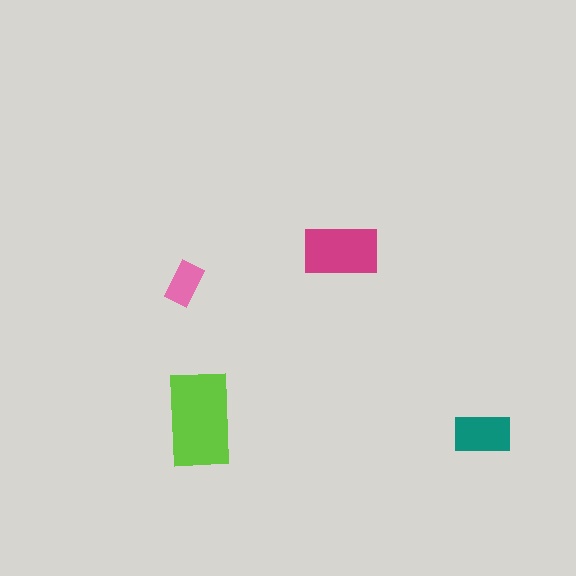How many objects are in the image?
There are 4 objects in the image.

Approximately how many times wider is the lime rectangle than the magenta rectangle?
About 1.5 times wider.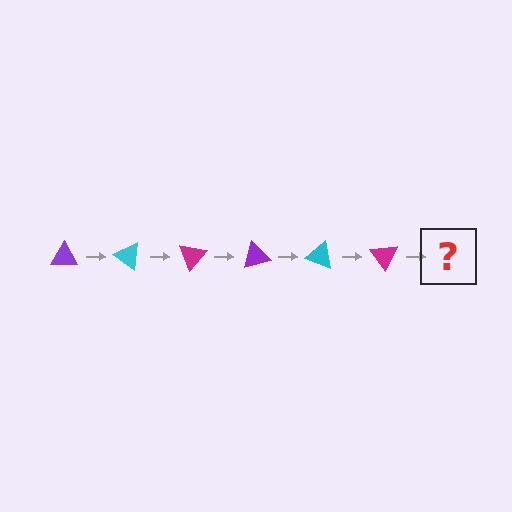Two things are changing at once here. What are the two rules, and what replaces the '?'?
The two rules are that it rotates 35 degrees each step and the color cycles through purple, cyan, and magenta. The '?' should be a purple triangle, rotated 210 degrees from the start.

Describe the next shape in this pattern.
It should be a purple triangle, rotated 210 degrees from the start.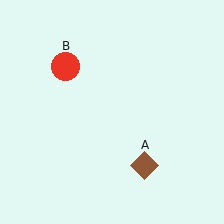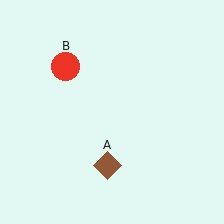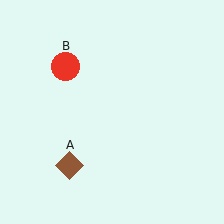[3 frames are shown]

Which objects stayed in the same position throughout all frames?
Red circle (object B) remained stationary.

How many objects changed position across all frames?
1 object changed position: brown diamond (object A).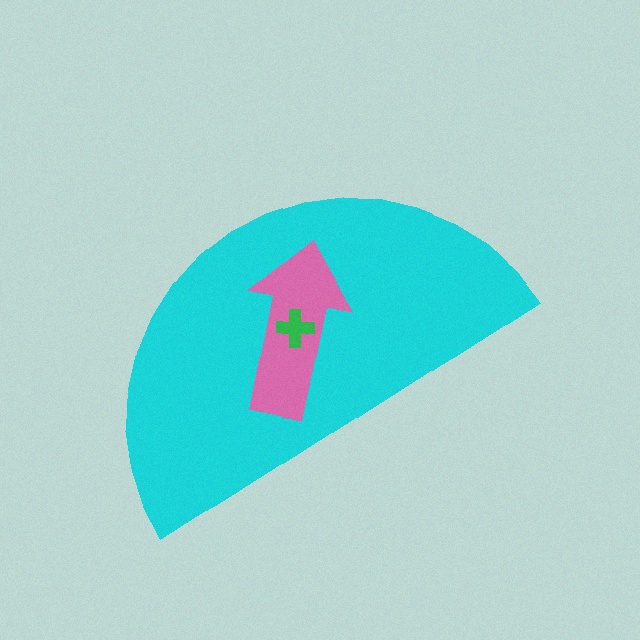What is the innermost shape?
The green cross.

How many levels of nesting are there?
3.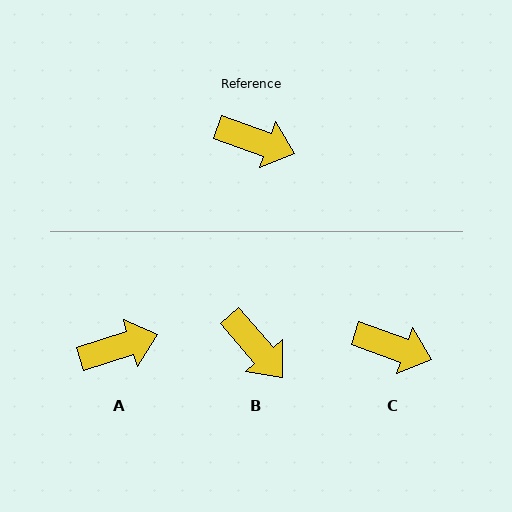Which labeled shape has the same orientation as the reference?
C.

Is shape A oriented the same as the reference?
No, it is off by about 36 degrees.